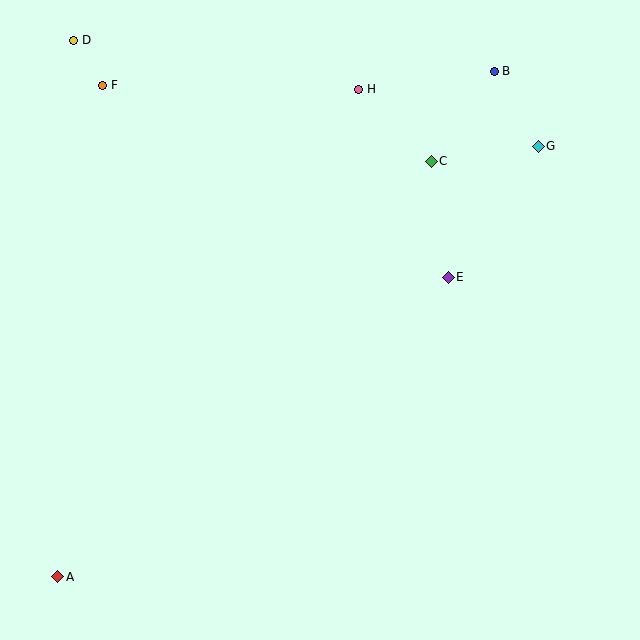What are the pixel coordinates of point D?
Point D is at (74, 40).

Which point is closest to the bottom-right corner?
Point E is closest to the bottom-right corner.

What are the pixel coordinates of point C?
Point C is at (431, 161).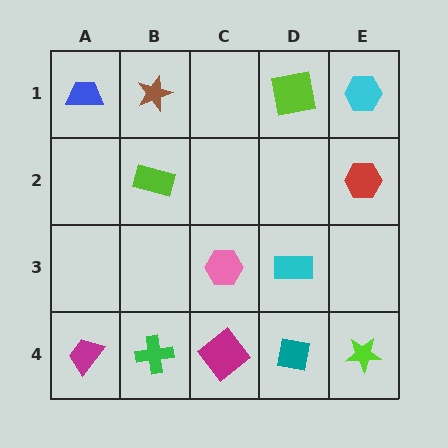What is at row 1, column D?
A lime square.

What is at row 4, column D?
A teal square.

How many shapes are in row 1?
4 shapes.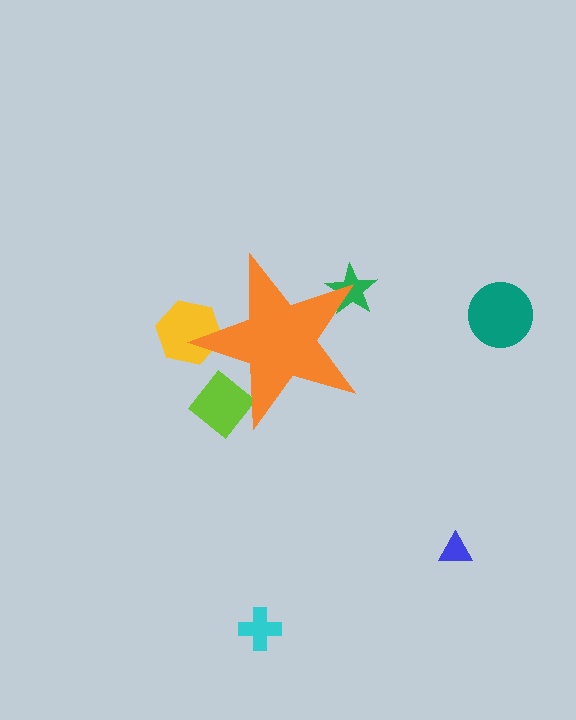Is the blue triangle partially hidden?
No, the blue triangle is fully visible.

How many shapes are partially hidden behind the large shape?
3 shapes are partially hidden.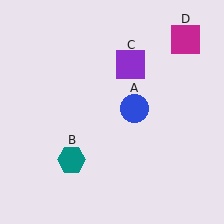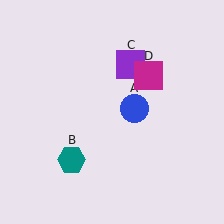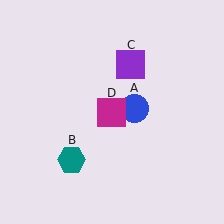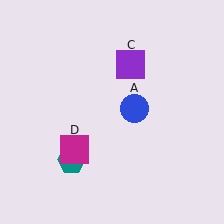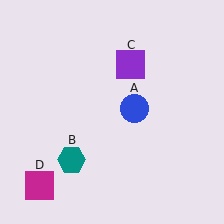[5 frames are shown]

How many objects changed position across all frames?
1 object changed position: magenta square (object D).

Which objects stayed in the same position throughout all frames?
Blue circle (object A) and teal hexagon (object B) and purple square (object C) remained stationary.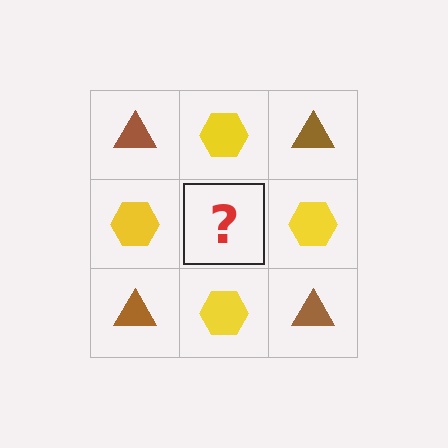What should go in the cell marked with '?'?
The missing cell should contain a brown triangle.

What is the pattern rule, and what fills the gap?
The rule is that it alternates brown triangle and yellow hexagon in a checkerboard pattern. The gap should be filled with a brown triangle.